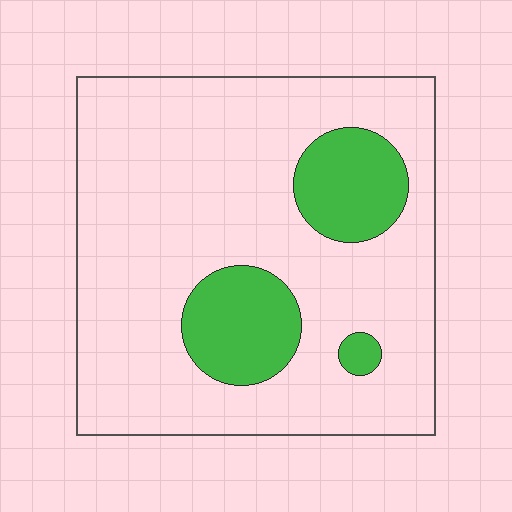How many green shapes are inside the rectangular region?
3.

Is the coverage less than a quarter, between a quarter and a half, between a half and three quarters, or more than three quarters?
Less than a quarter.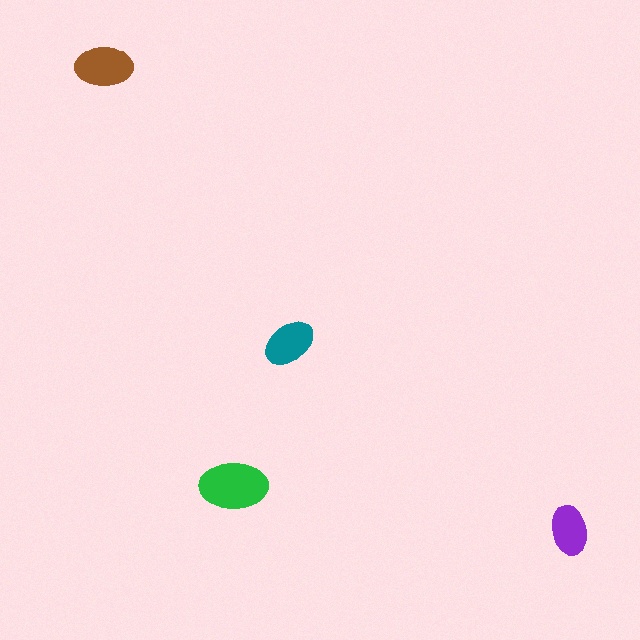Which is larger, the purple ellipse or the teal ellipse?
The teal one.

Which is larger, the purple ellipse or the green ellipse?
The green one.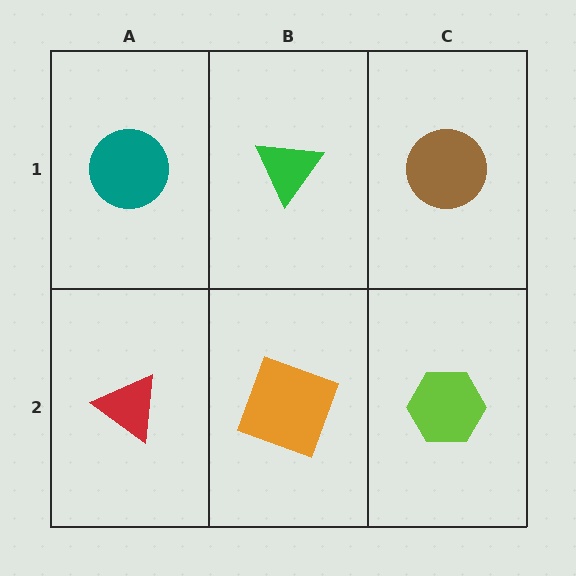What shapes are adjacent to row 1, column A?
A red triangle (row 2, column A), a green triangle (row 1, column B).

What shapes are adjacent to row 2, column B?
A green triangle (row 1, column B), a red triangle (row 2, column A), a lime hexagon (row 2, column C).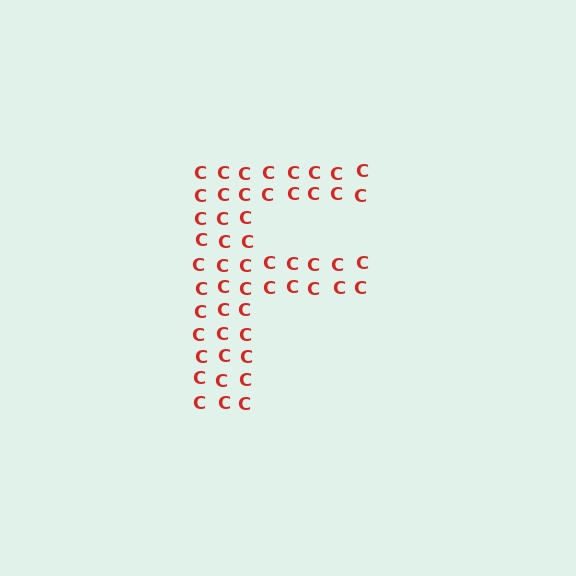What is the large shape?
The large shape is the letter F.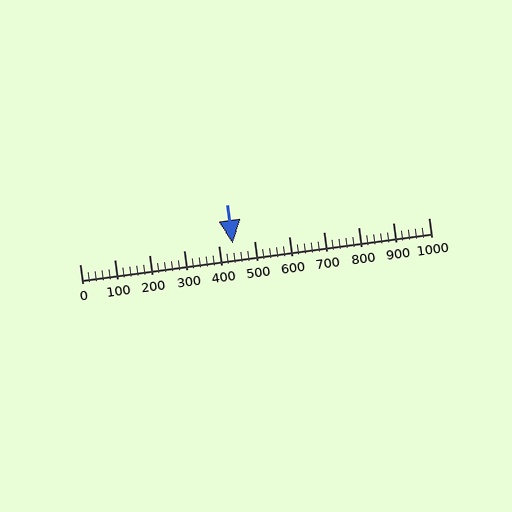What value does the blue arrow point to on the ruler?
The blue arrow points to approximately 440.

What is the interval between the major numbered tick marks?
The major tick marks are spaced 100 units apart.